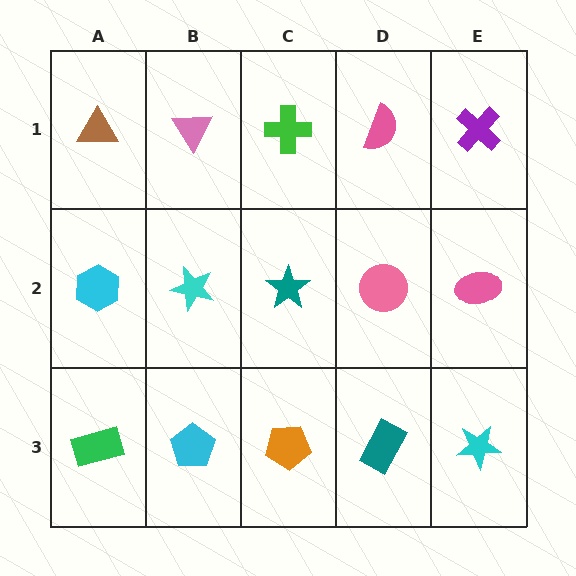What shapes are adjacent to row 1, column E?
A pink ellipse (row 2, column E), a pink semicircle (row 1, column D).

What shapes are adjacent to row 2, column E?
A purple cross (row 1, column E), a cyan star (row 3, column E), a pink circle (row 2, column D).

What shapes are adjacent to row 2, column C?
A green cross (row 1, column C), an orange pentagon (row 3, column C), a cyan star (row 2, column B), a pink circle (row 2, column D).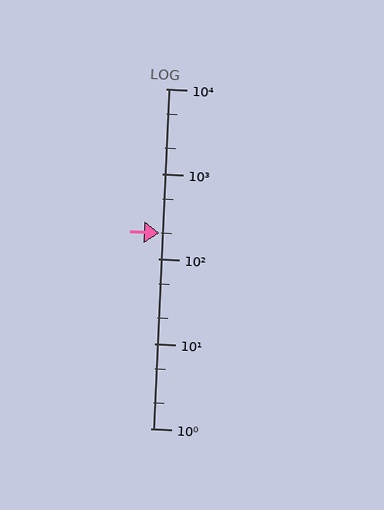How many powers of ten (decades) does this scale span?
The scale spans 4 decades, from 1 to 10000.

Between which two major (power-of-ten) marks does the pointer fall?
The pointer is between 100 and 1000.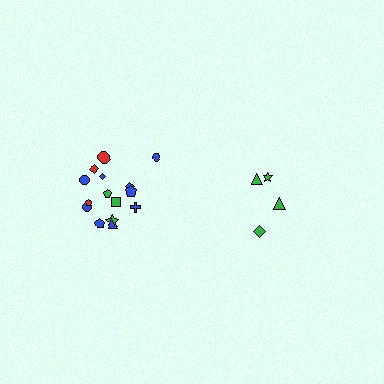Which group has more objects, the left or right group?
The left group.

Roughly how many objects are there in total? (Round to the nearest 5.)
Roughly 20 objects in total.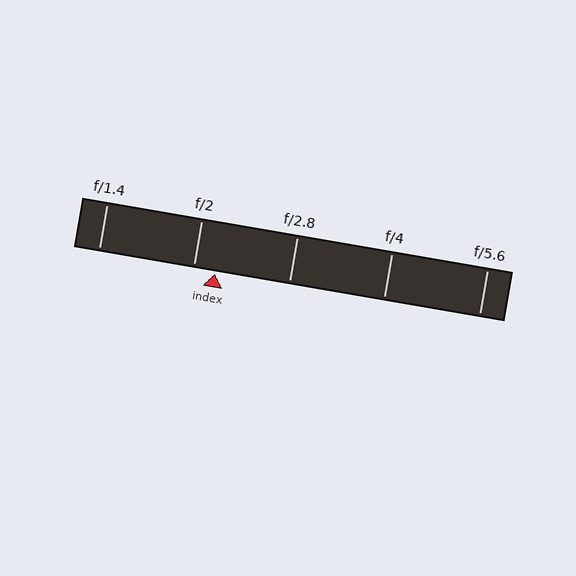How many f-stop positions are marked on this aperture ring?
There are 5 f-stop positions marked.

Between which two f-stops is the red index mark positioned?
The index mark is between f/2 and f/2.8.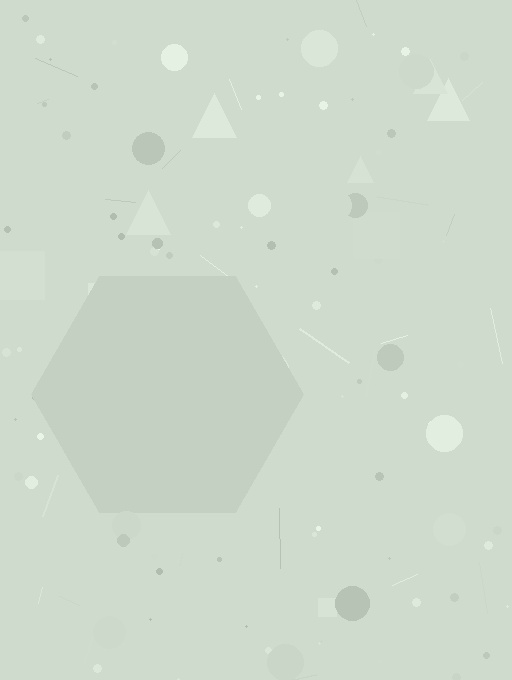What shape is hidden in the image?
A hexagon is hidden in the image.